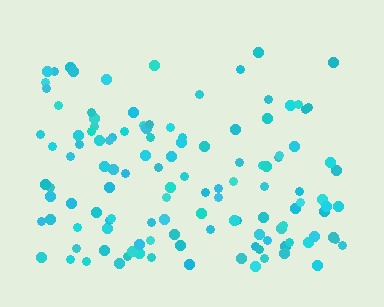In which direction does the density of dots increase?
From top to bottom, with the bottom side densest.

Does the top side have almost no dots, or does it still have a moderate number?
Still a moderate number, just noticeably fewer than the bottom.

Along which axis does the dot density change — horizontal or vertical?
Vertical.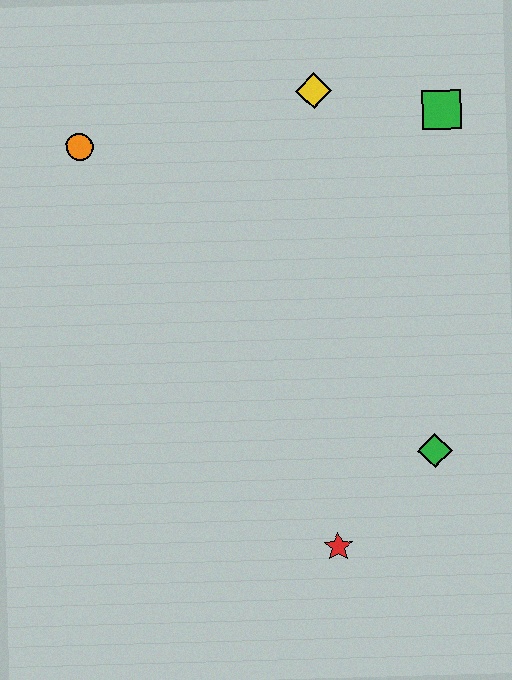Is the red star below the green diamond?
Yes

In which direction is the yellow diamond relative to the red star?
The yellow diamond is above the red star.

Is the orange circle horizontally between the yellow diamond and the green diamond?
No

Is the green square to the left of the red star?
No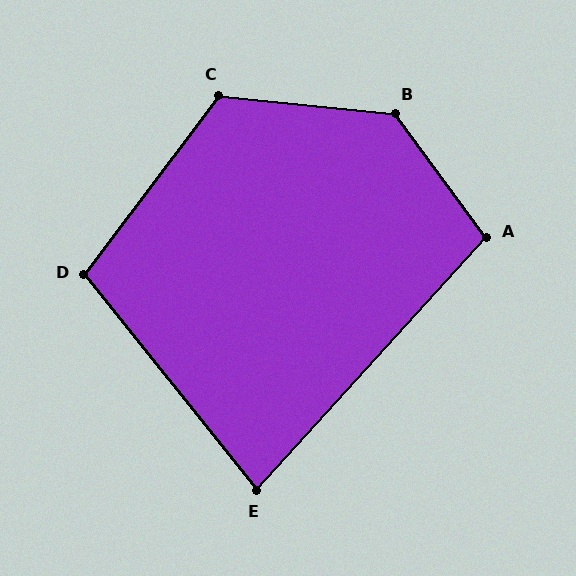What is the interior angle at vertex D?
Approximately 104 degrees (obtuse).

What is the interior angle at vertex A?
Approximately 101 degrees (obtuse).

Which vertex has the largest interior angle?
B, at approximately 132 degrees.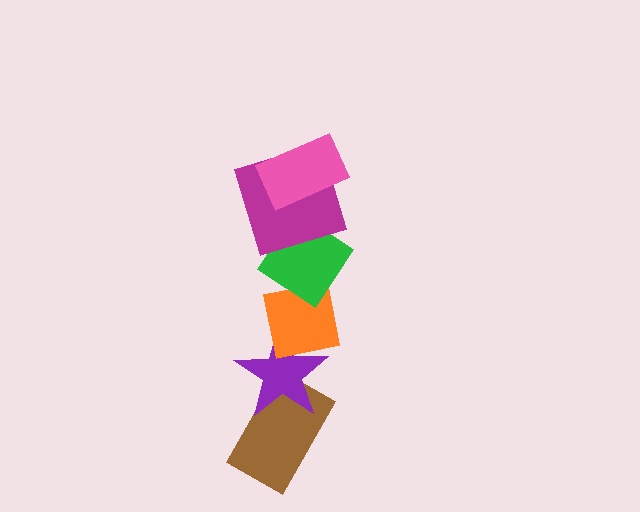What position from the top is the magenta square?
The magenta square is 2nd from the top.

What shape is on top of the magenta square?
The pink rectangle is on top of the magenta square.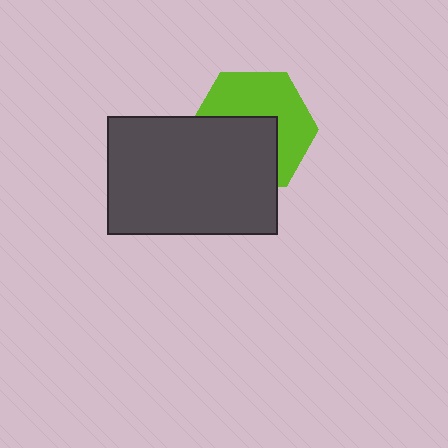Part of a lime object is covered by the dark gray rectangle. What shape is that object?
It is a hexagon.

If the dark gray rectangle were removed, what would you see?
You would see the complete lime hexagon.